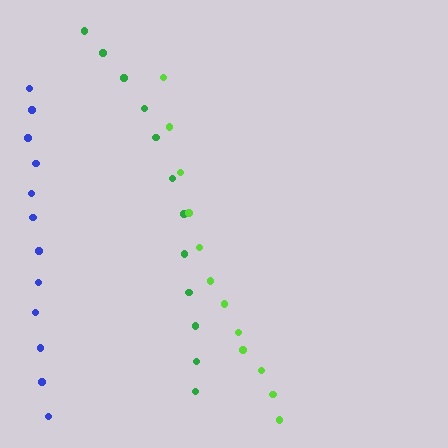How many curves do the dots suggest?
There are 3 distinct paths.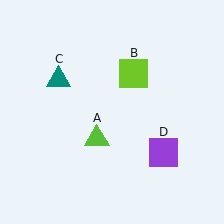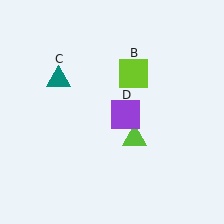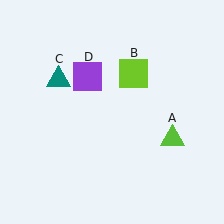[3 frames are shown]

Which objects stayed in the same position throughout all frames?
Lime square (object B) and teal triangle (object C) remained stationary.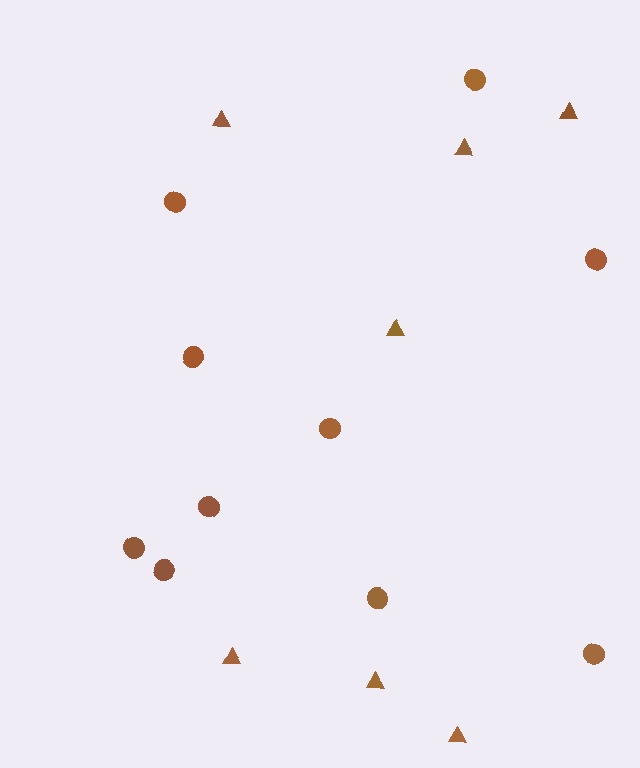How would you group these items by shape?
There are 2 groups: one group of circles (10) and one group of triangles (7).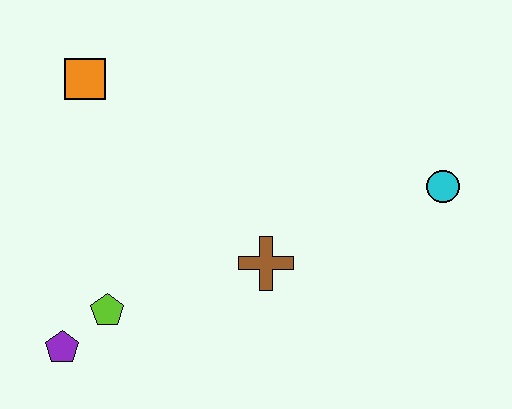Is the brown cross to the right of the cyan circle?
No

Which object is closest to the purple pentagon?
The lime pentagon is closest to the purple pentagon.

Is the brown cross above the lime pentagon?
Yes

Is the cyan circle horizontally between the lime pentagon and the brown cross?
No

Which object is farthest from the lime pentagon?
The cyan circle is farthest from the lime pentagon.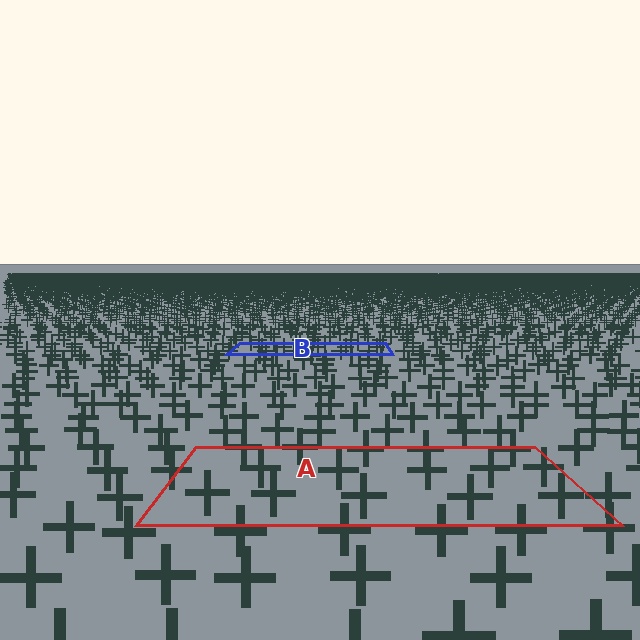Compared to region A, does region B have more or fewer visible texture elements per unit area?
Region B has more texture elements per unit area — they are packed more densely because it is farther away.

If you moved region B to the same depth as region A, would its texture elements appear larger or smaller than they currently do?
They would appear larger. At a closer depth, the same texture elements are projected at a bigger on-screen size.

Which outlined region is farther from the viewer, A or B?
Region B is farther from the viewer — the texture elements inside it appear smaller and more densely packed.